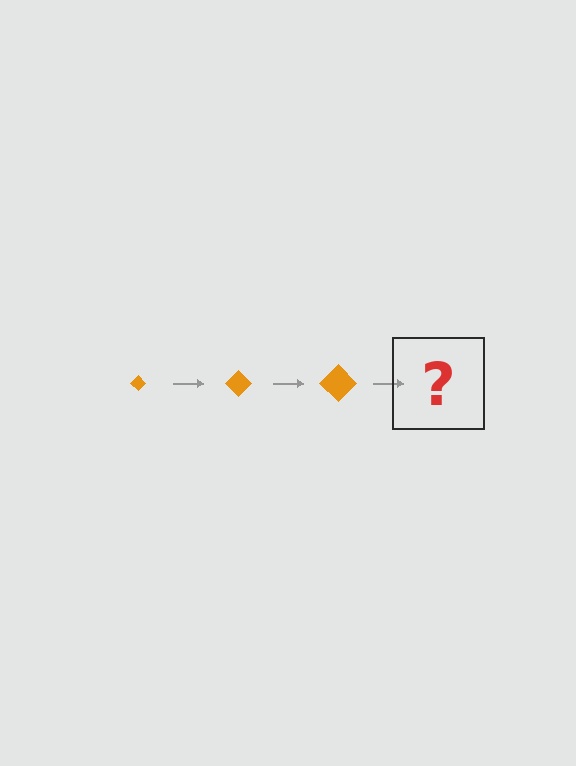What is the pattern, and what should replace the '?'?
The pattern is that the diamond gets progressively larger each step. The '?' should be an orange diamond, larger than the previous one.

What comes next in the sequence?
The next element should be an orange diamond, larger than the previous one.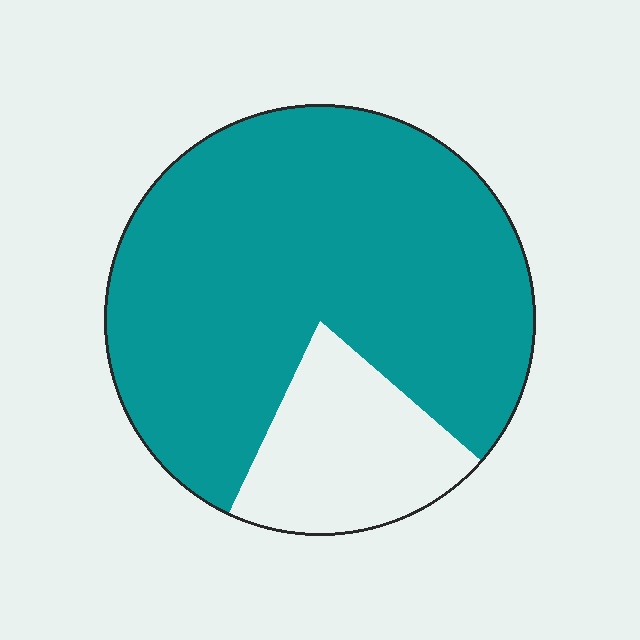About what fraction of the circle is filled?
About four fifths (4/5).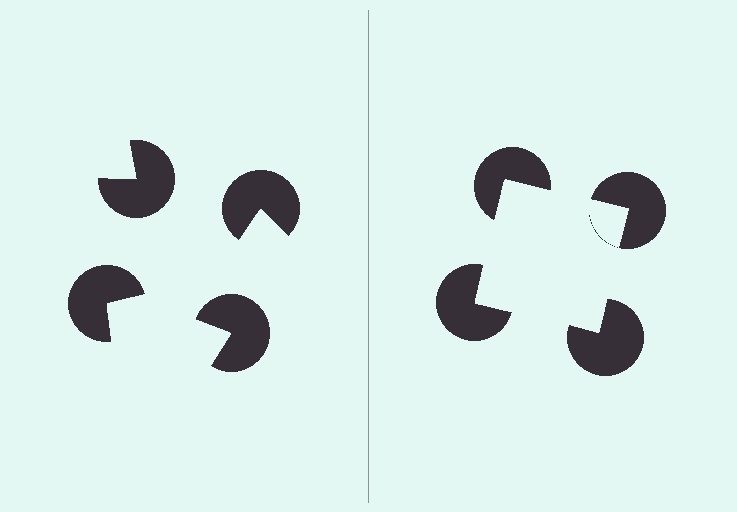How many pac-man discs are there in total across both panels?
8 — 4 on each side.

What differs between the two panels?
The pac-man discs are positioned identically on both sides; only the wedge orientations differ. On the right they align to a square; on the left they are misaligned.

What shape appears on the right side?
An illusory square.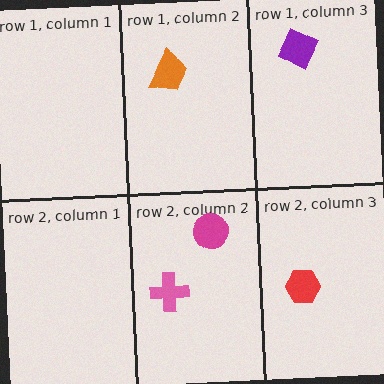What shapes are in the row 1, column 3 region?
The purple square.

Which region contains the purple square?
The row 1, column 3 region.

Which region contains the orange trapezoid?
The row 1, column 2 region.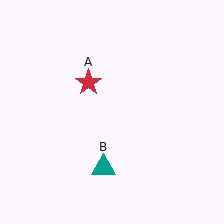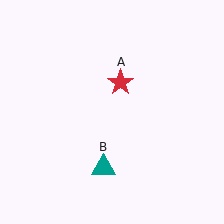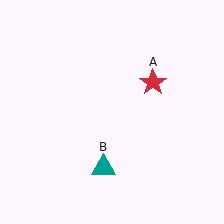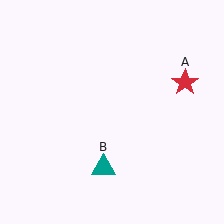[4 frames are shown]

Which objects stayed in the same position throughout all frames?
Teal triangle (object B) remained stationary.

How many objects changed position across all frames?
1 object changed position: red star (object A).